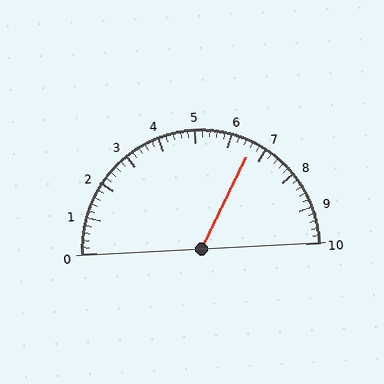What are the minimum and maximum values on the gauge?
The gauge ranges from 0 to 10.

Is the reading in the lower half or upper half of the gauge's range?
The reading is in the upper half of the range (0 to 10).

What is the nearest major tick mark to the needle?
The nearest major tick mark is 7.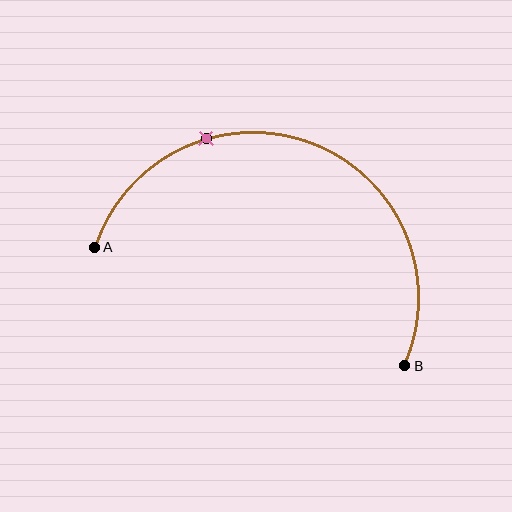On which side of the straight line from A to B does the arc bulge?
The arc bulges above the straight line connecting A and B.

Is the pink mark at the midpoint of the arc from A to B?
No. The pink mark lies on the arc but is closer to endpoint A. The arc midpoint would be at the point on the curve equidistant along the arc from both A and B.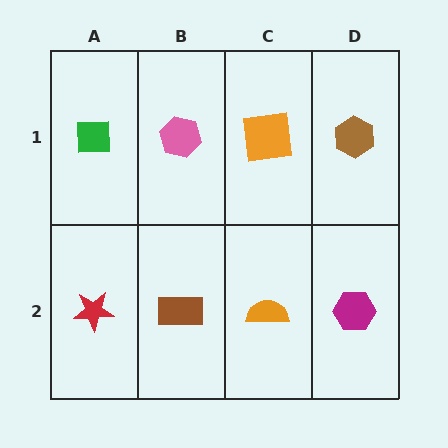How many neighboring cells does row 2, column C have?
3.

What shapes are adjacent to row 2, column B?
A pink hexagon (row 1, column B), a red star (row 2, column A), an orange semicircle (row 2, column C).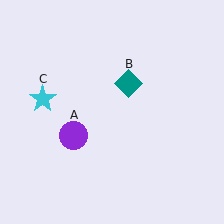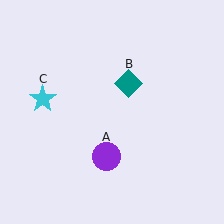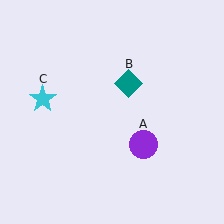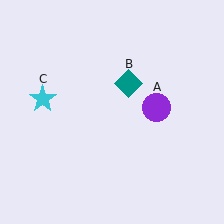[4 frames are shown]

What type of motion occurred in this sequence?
The purple circle (object A) rotated counterclockwise around the center of the scene.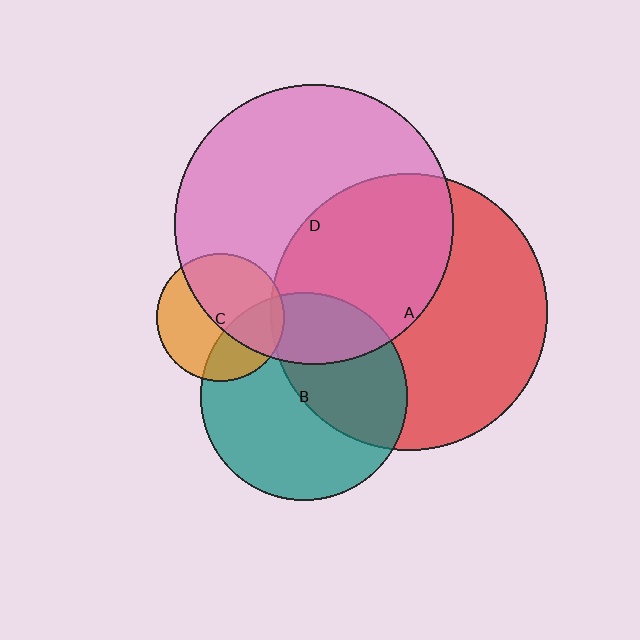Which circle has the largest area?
Circle D (pink).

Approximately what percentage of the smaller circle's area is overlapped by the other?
Approximately 45%.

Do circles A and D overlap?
Yes.